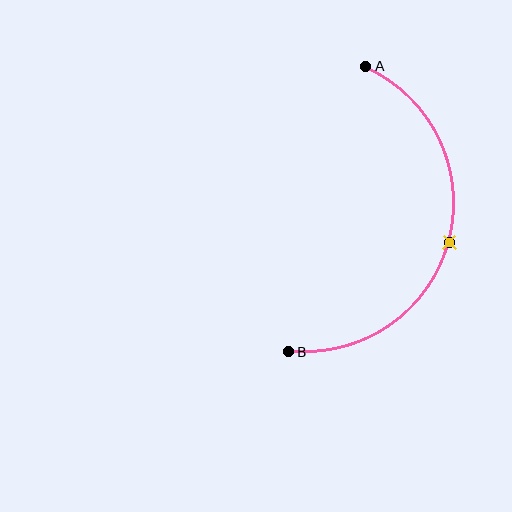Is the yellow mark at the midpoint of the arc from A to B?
Yes. The yellow mark lies on the arc at equal arc-length from both A and B — it is the arc midpoint.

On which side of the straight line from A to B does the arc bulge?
The arc bulges to the right of the straight line connecting A and B.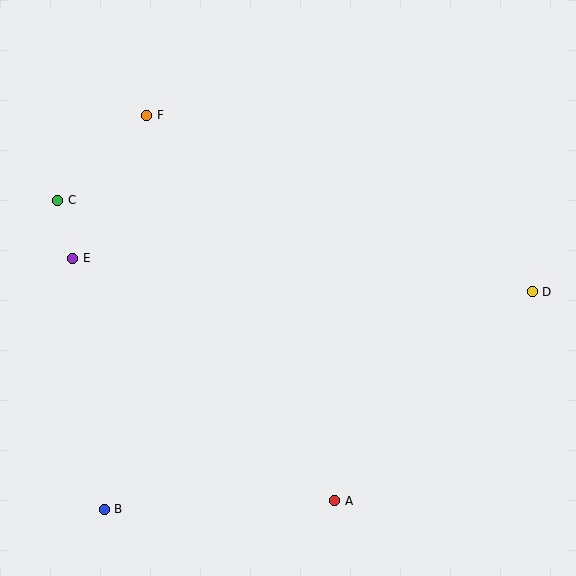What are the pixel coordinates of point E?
Point E is at (73, 258).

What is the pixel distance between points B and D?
The distance between B and D is 480 pixels.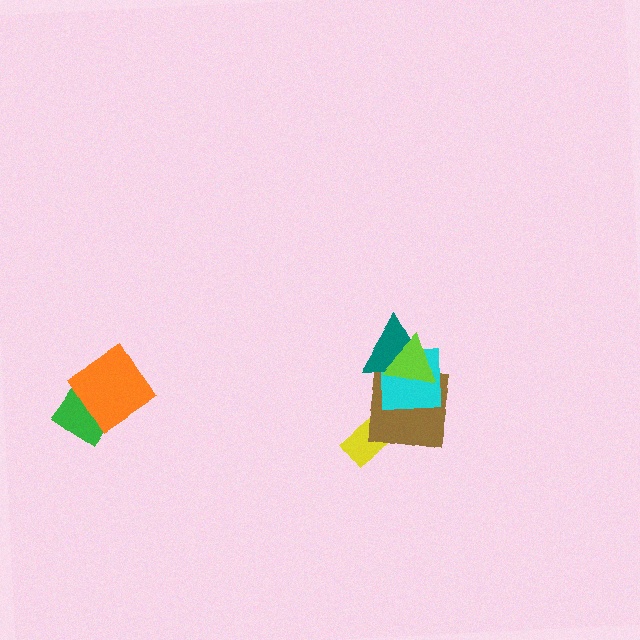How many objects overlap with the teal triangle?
3 objects overlap with the teal triangle.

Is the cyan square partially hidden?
Yes, it is partially covered by another shape.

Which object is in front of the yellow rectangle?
The brown square is in front of the yellow rectangle.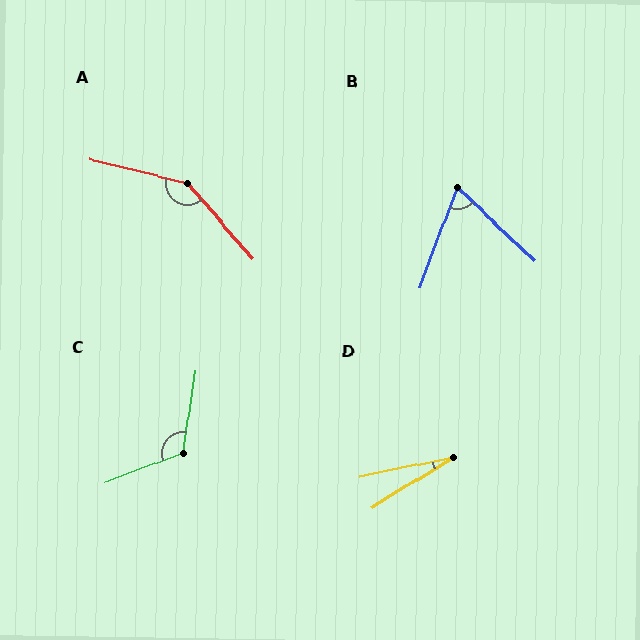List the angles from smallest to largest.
D (20°), B (67°), C (119°), A (145°).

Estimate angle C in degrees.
Approximately 119 degrees.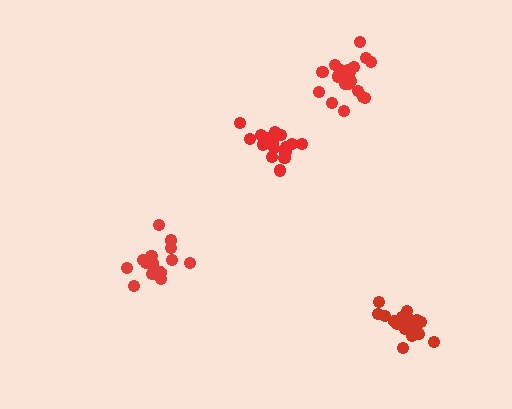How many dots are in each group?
Group 1: 21 dots, Group 2: 16 dots, Group 3: 18 dots, Group 4: 19 dots (74 total).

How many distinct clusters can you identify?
There are 4 distinct clusters.